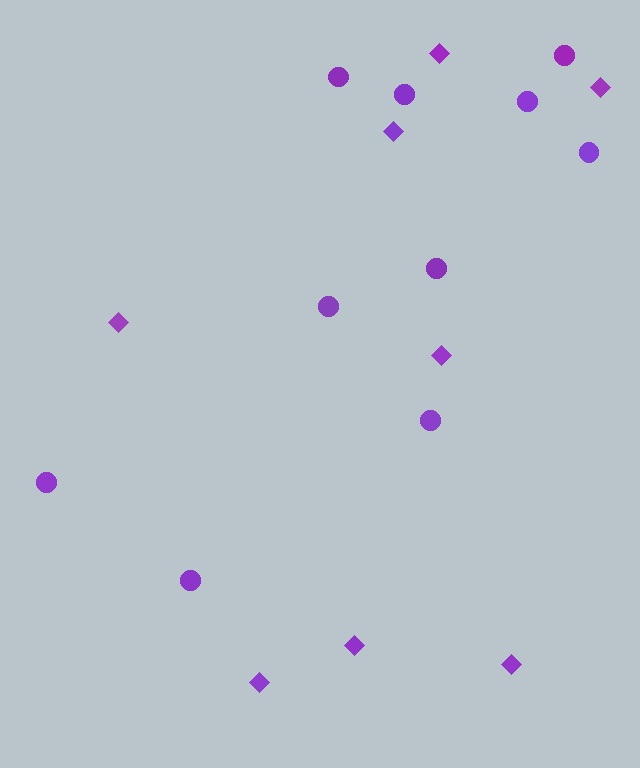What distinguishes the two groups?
There are 2 groups: one group of diamonds (8) and one group of circles (10).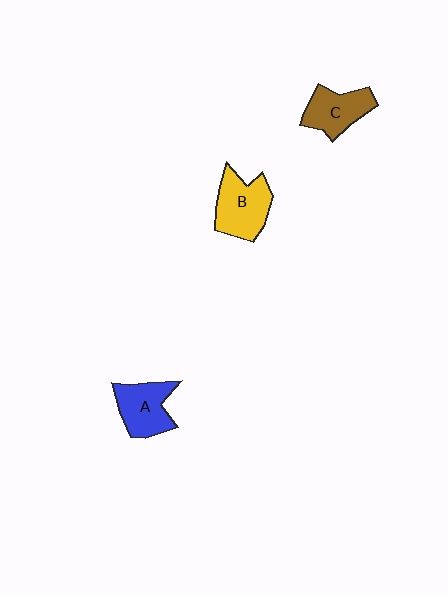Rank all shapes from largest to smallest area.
From largest to smallest: B (yellow), A (blue), C (brown).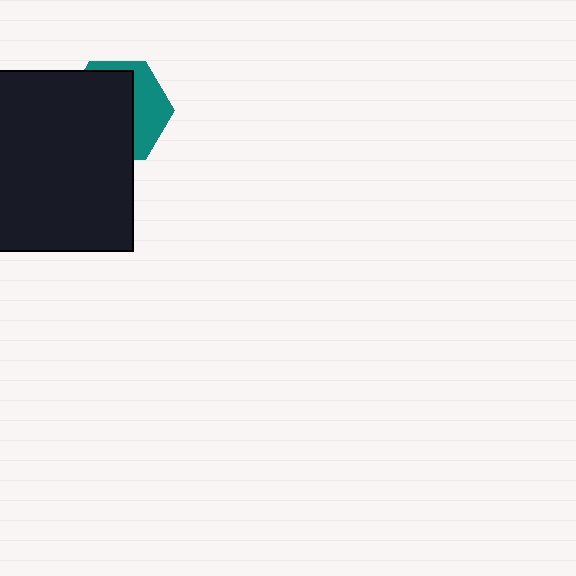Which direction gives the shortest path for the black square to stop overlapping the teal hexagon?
Moving left gives the shortest separation.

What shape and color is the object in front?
The object in front is a black square.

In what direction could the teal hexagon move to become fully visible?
The teal hexagon could move right. That would shift it out from behind the black square entirely.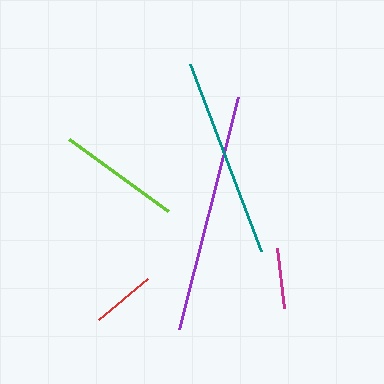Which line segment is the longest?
The purple line is the longest at approximately 239 pixels.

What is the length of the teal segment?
The teal segment is approximately 200 pixels long.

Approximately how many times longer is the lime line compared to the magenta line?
The lime line is approximately 2.0 times the length of the magenta line.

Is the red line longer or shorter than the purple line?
The purple line is longer than the red line.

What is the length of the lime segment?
The lime segment is approximately 122 pixels long.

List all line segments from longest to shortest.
From longest to shortest: purple, teal, lime, red, magenta.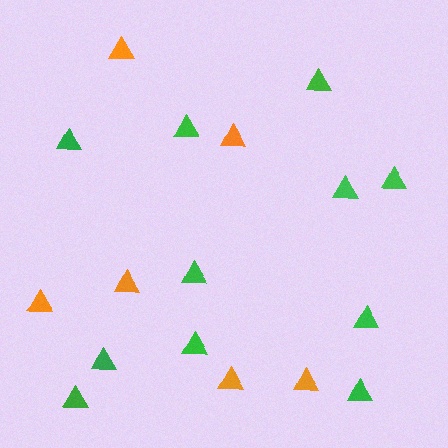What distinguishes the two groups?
There are 2 groups: one group of orange triangles (6) and one group of green triangles (11).